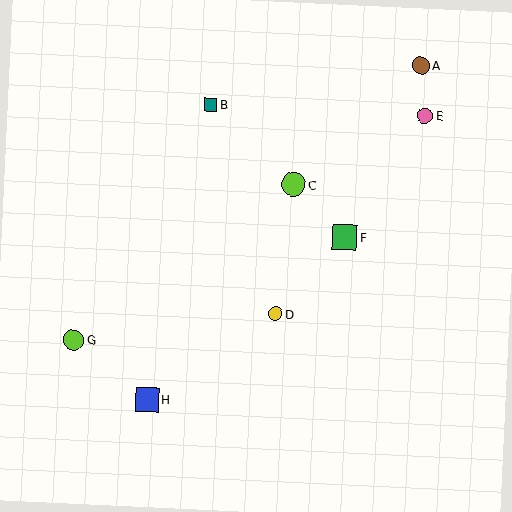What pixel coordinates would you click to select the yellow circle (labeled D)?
Click at (275, 314) to select the yellow circle D.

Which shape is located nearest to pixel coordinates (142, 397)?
The blue square (labeled H) at (147, 399) is nearest to that location.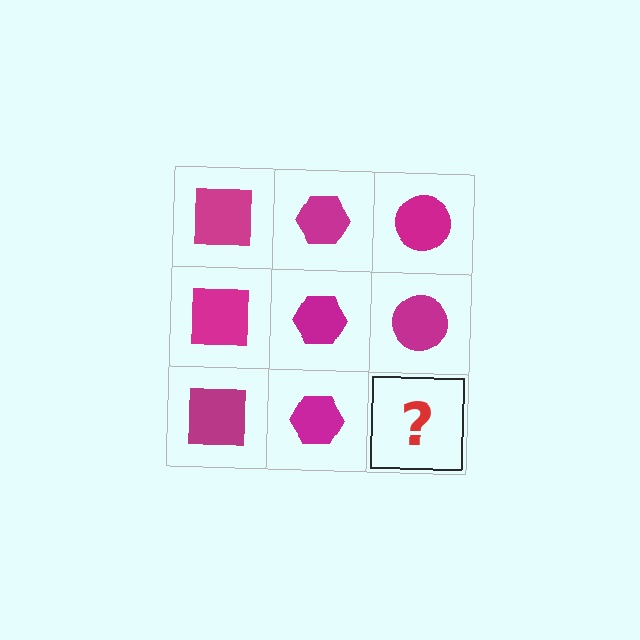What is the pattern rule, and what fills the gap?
The rule is that each column has a consistent shape. The gap should be filled with a magenta circle.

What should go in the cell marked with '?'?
The missing cell should contain a magenta circle.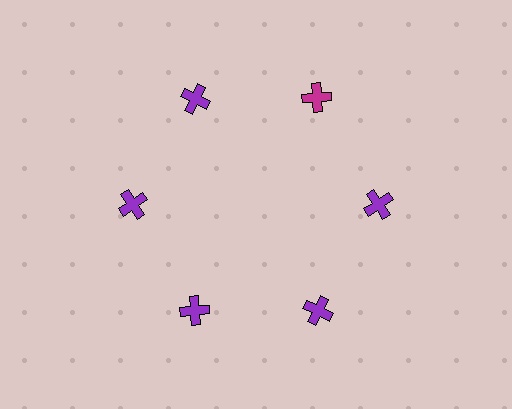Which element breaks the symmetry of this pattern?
The magenta cross at roughly the 1 o'clock position breaks the symmetry. All other shapes are purple crosses.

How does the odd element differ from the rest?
It has a different color: magenta instead of purple.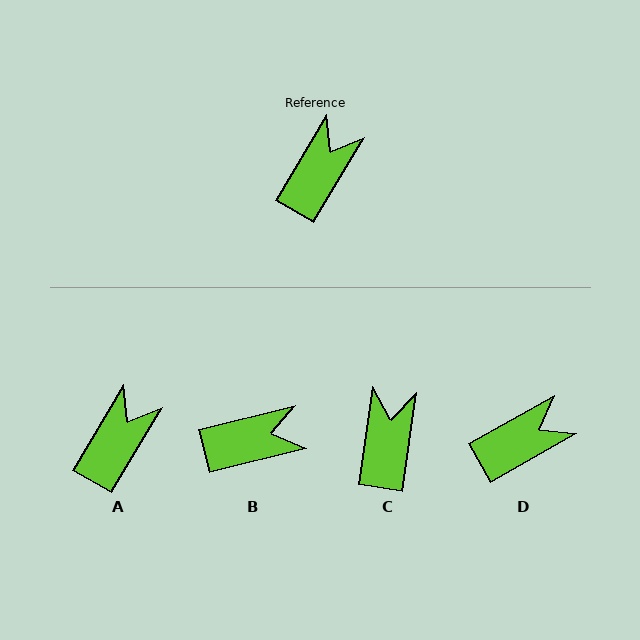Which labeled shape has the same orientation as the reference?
A.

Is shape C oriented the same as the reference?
No, it is off by about 23 degrees.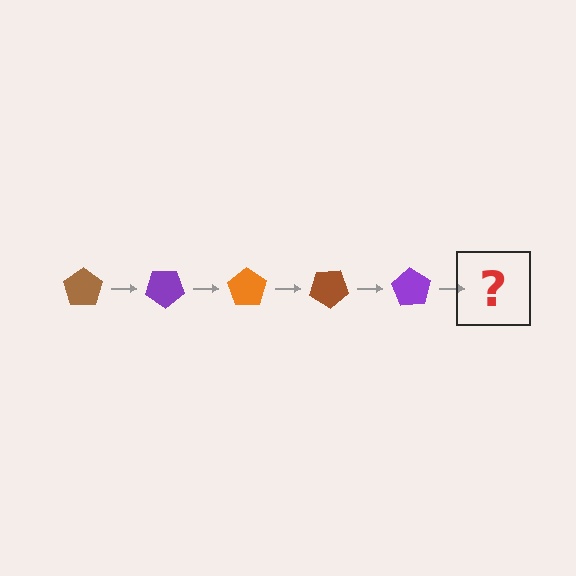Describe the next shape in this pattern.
It should be an orange pentagon, rotated 175 degrees from the start.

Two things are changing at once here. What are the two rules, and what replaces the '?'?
The two rules are that it rotates 35 degrees each step and the color cycles through brown, purple, and orange. The '?' should be an orange pentagon, rotated 175 degrees from the start.